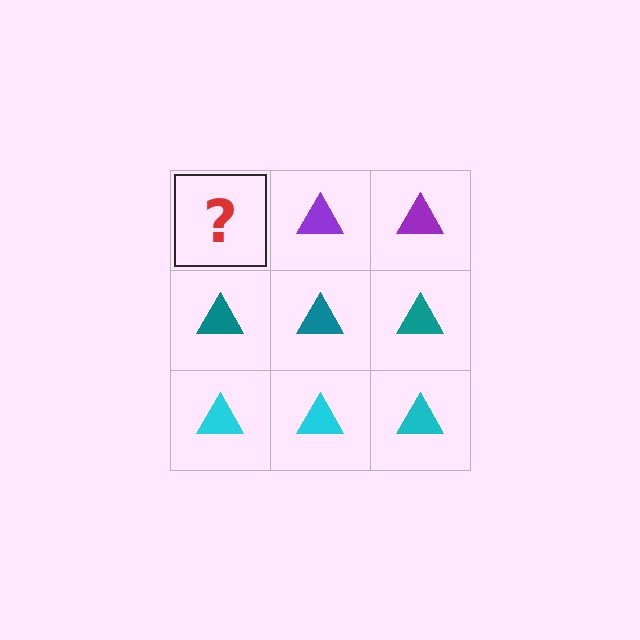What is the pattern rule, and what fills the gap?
The rule is that each row has a consistent color. The gap should be filled with a purple triangle.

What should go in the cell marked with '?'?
The missing cell should contain a purple triangle.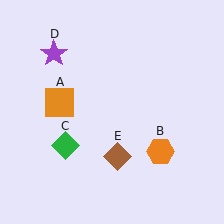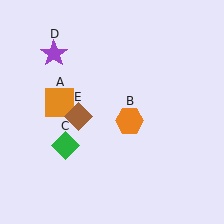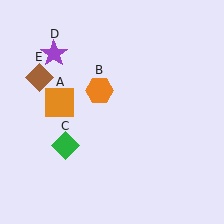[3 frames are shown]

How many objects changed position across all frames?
2 objects changed position: orange hexagon (object B), brown diamond (object E).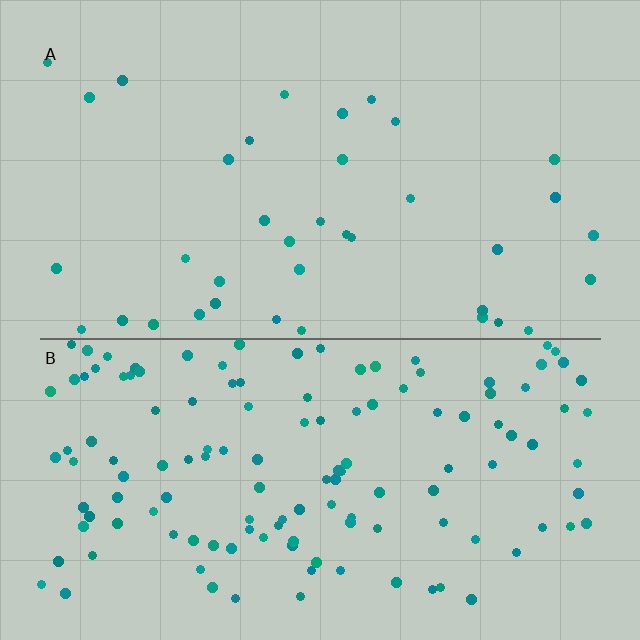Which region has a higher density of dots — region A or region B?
B (the bottom).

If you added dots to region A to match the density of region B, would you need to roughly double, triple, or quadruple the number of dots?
Approximately quadruple.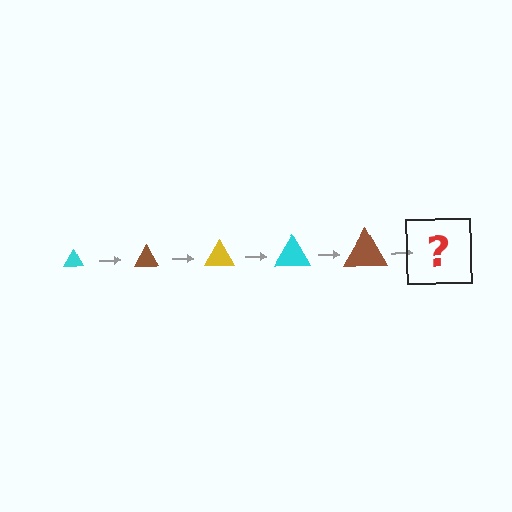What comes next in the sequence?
The next element should be a yellow triangle, larger than the previous one.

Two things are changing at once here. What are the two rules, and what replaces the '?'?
The two rules are that the triangle grows larger each step and the color cycles through cyan, brown, and yellow. The '?' should be a yellow triangle, larger than the previous one.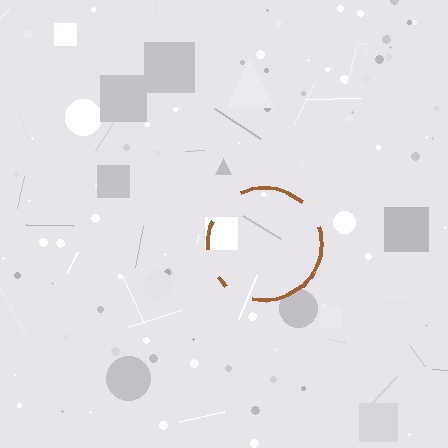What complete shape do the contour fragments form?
The contour fragments form a circle.